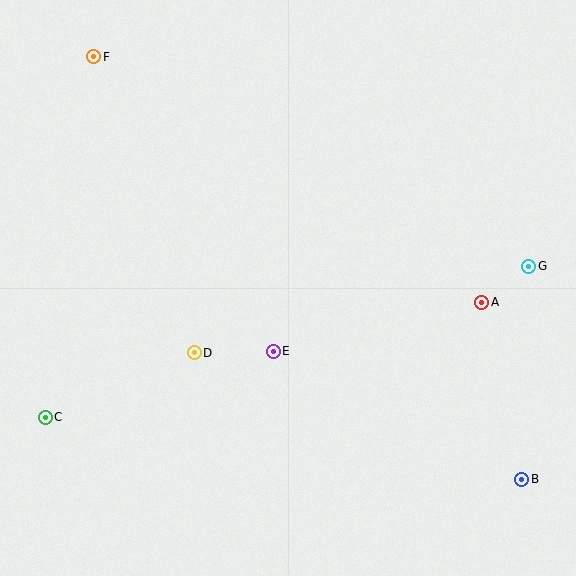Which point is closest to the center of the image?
Point E at (273, 351) is closest to the center.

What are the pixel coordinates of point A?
Point A is at (482, 302).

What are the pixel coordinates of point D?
Point D is at (194, 353).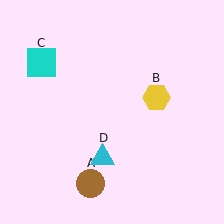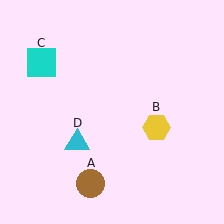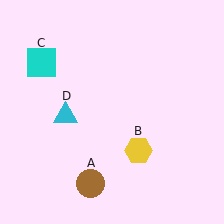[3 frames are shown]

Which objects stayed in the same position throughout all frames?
Brown circle (object A) and cyan square (object C) remained stationary.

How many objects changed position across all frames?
2 objects changed position: yellow hexagon (object B), cyan triangle (object D).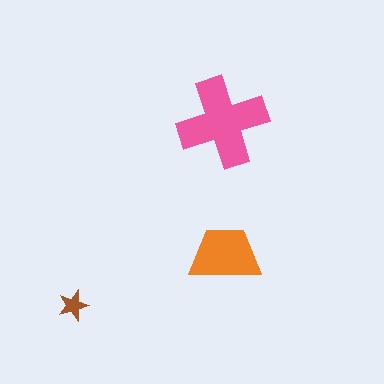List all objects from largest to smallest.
The pink cross, the orange trapezoid, the brown star.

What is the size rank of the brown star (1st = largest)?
3rd.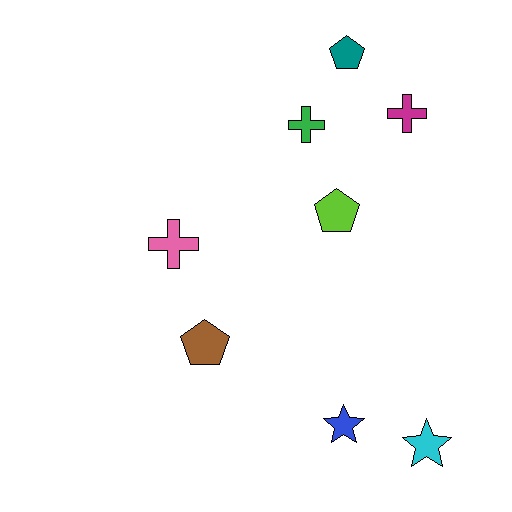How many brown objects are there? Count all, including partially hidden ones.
There is 1 brown object.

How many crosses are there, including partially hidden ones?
There are 3 crosses.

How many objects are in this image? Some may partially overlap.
There are 8 objects.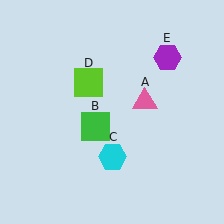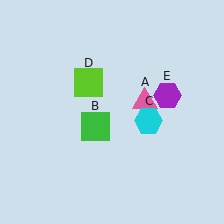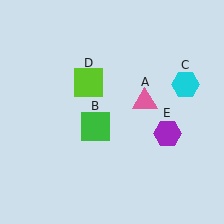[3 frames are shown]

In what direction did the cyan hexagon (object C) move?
The cyan hexagon (object C) moved up and to the right.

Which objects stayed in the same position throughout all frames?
Pink triangle (object A) and green square (object B) and lime square (object D) remained stationary.